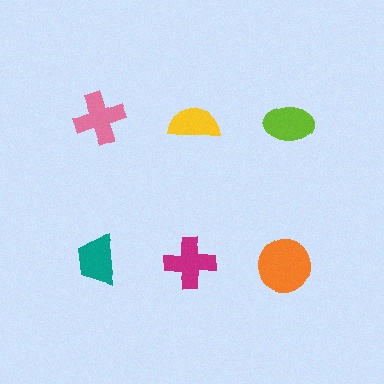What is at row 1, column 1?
A pink cross.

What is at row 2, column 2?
A magenta cross.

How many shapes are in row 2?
3 shapes.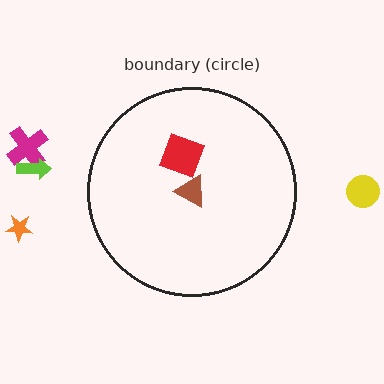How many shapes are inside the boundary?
2 inside, 4 outside.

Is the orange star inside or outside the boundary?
Outside.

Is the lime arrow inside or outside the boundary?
Outside.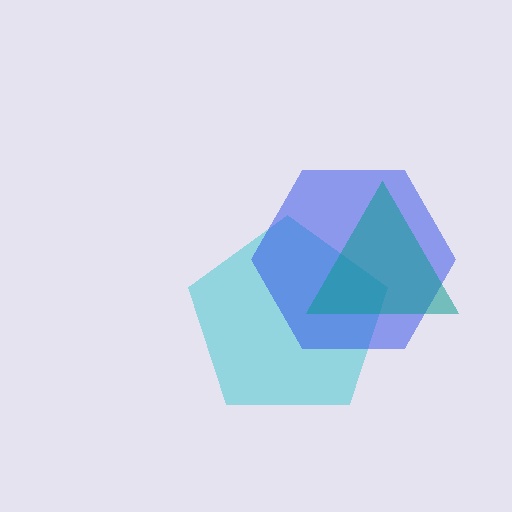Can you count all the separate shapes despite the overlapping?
Yes, there are 3 separate shapes.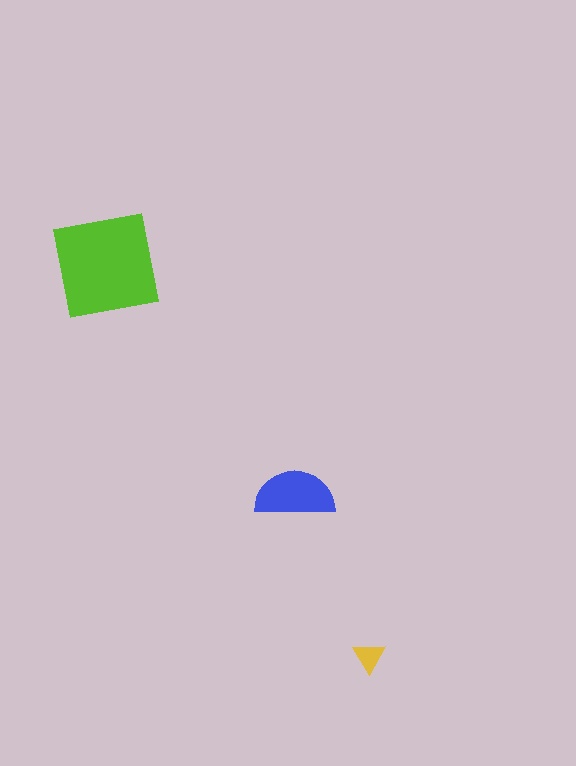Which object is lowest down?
The yellow triangle is bottommost.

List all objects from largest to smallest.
The lime square, the blue semicircle, the yellow triangle.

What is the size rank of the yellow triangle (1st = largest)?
3rd.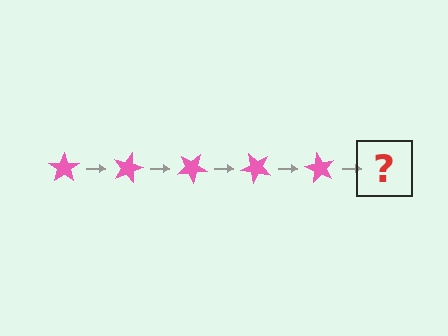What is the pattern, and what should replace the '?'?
The pattern is that the star rotates 15 degrees each step. The '?' should be a pink star rotated 75 degrees.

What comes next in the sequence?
The next element should be a pink star rotated 75 degrees.